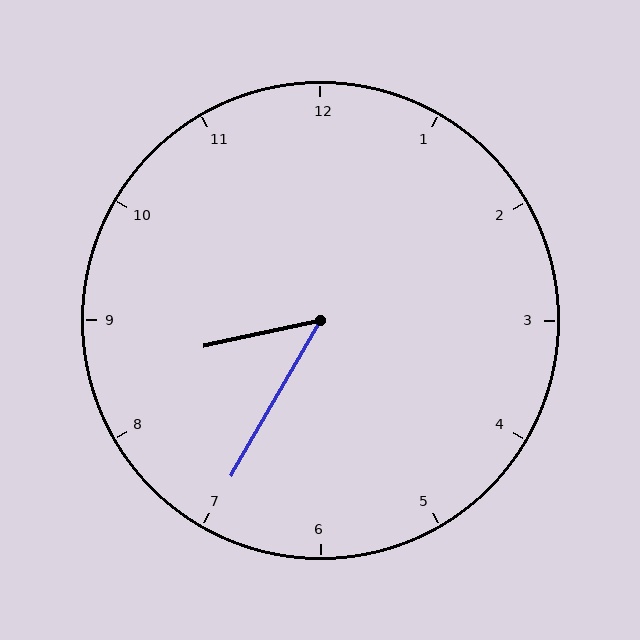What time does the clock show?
8:35.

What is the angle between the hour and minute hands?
Approximately 48 degrees.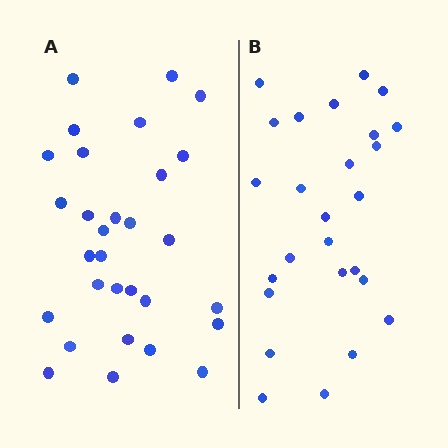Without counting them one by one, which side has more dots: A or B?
Region A (the left region) has more dots.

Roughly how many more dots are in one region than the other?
Region A has about 4 more dots than region B.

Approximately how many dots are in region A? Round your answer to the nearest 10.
About 30 dots.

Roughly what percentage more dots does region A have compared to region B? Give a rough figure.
About 15% more.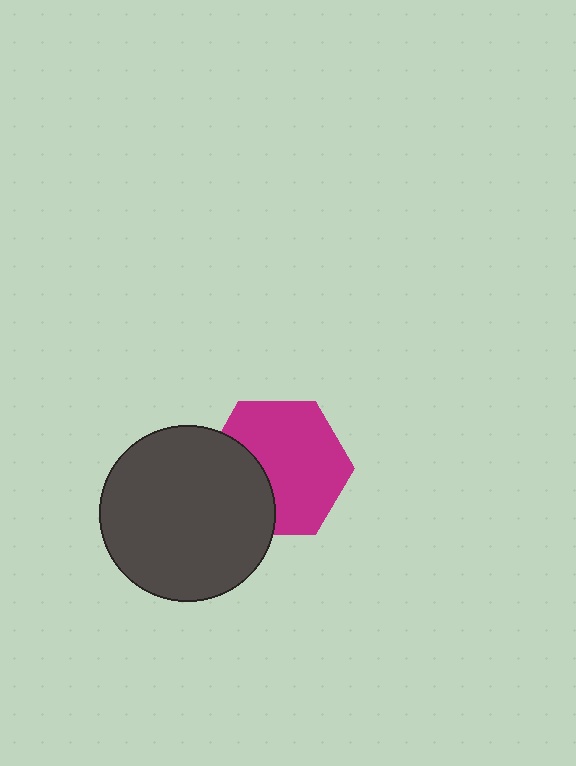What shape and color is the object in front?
The object in front is a dark gray circle.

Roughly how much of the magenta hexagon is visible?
Most of it is visible (roughly 68%).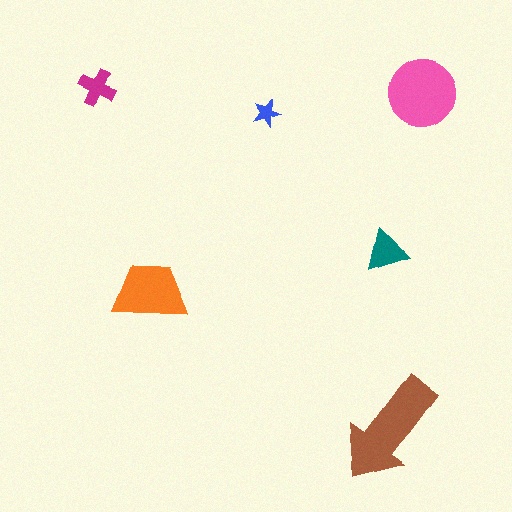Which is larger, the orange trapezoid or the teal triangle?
The orange trapezoid.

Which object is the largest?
The brown arrow.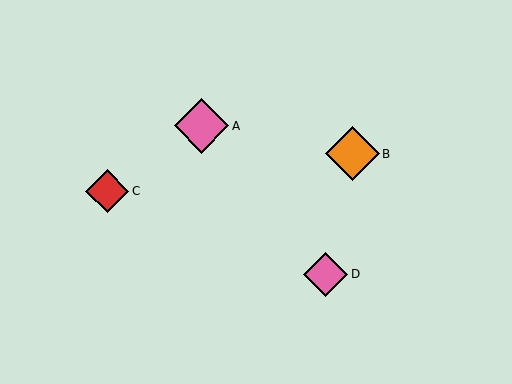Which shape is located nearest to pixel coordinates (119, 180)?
The red diamond (labeled C) at (107, 191) is nearest to that location.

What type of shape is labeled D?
Shape D is a pink diamond.